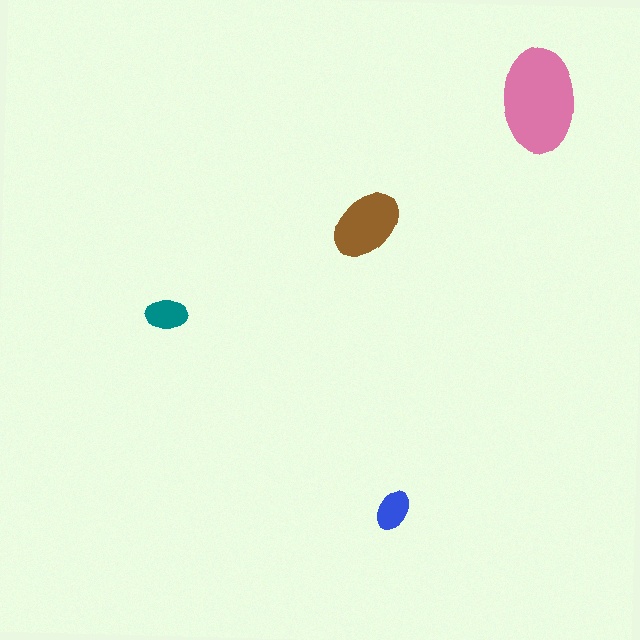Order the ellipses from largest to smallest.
the pink one, the brown one, the teal one, the blue one.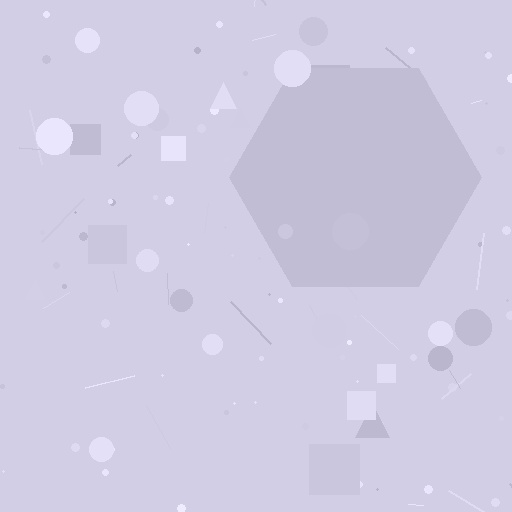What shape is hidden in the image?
A hexagon is hidden in the image.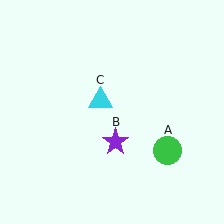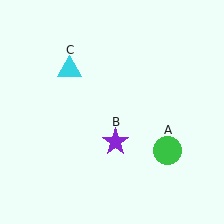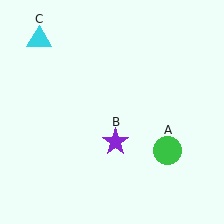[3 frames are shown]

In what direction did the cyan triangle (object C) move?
The cyan triangle (object C) moved up and to the left.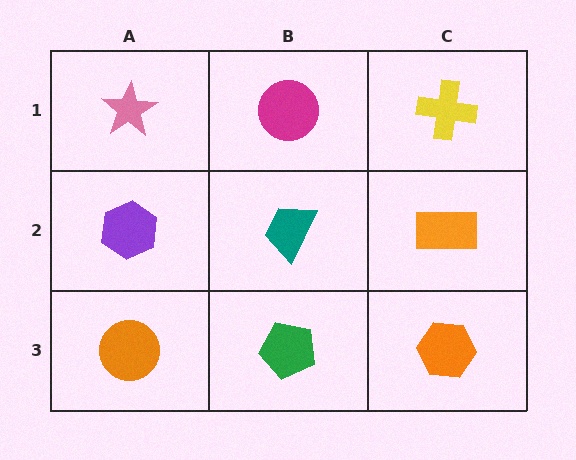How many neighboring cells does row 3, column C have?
2.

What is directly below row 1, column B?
A teal trapezoid.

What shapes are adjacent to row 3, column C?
An orange rectangle (row 2, column C), a green pentagon (row 3, column B).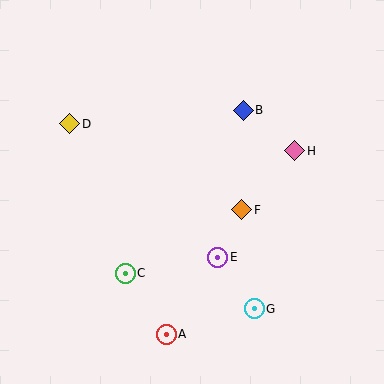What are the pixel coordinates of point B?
Point B is at (243, 110).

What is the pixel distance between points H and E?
The distance between H and E is 131 pixels.